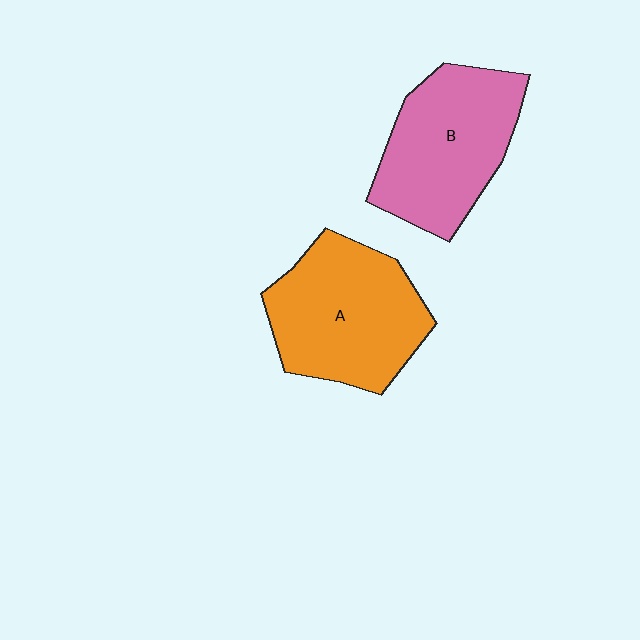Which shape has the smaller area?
Shape B (pink).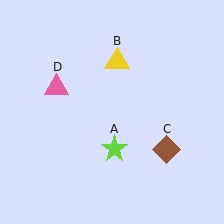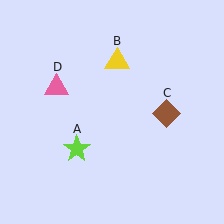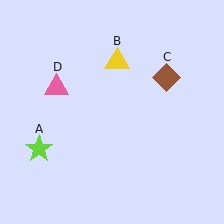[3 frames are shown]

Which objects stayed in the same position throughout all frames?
Yellow triangle (object B) and pink triangle (object D) remained stationary.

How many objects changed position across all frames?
2 objects changed position: lime star (object A), brown diamond (object C).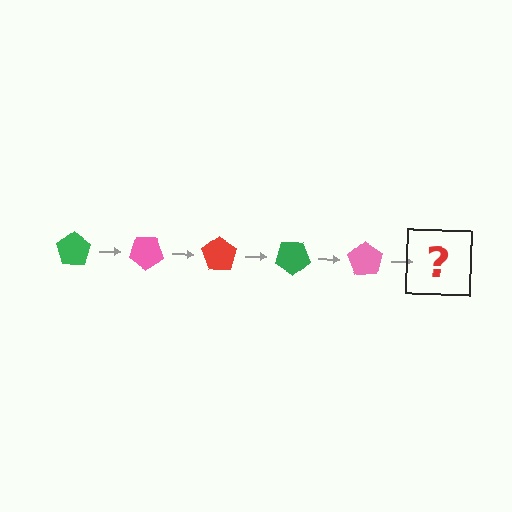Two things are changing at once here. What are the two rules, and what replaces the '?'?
The two rules are that it rotates 35 degrees each step and the color cycles through green, pink, and red. The '?' should be a red pentagon, rotated 175 degrees from the start.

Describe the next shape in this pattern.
It should be a red pentagon, rotated 175 degrees from the start.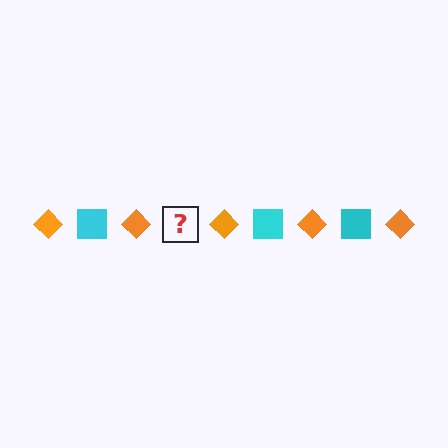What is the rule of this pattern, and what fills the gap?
The rule is that the pattern alternates between orange diamond and cyan square. The gap should be filled with a cyan square.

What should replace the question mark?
The question mark should be replaced with a cyan square.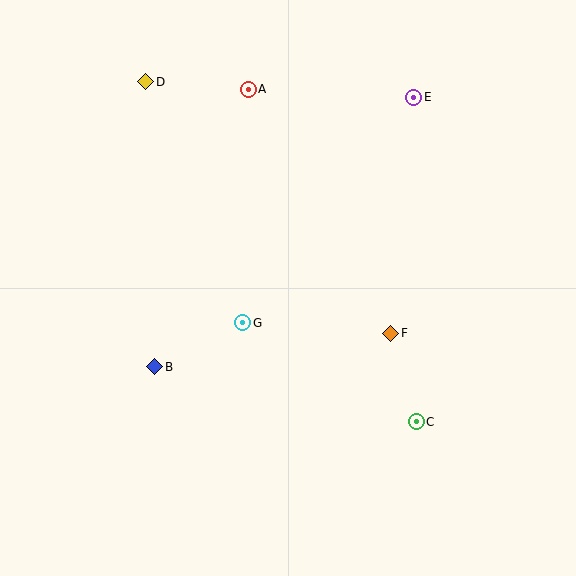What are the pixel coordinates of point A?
Point A is at (248, 89).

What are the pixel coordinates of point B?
Point B is at (155, 367).